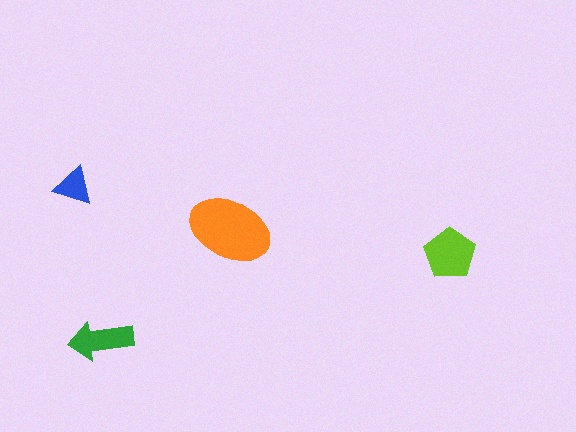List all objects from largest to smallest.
The orange ellipse, the lime pentagon, the green arrow, the blue triangle.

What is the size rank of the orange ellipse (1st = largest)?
1st.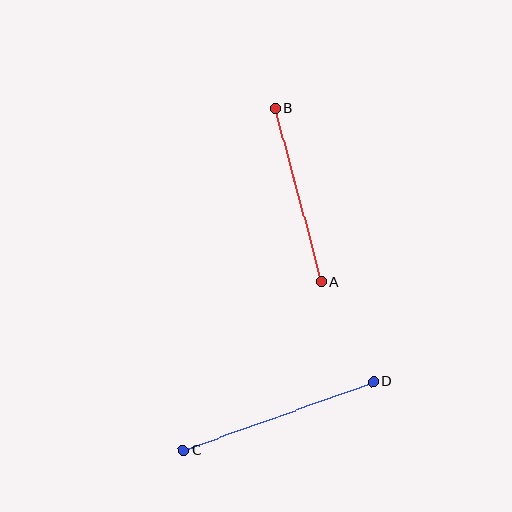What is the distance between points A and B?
The distance is approximately 180 pixels.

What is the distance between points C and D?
The distance is approximately 201 pixels.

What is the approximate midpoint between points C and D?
The midpoint is at approximately (278, 416) pixels.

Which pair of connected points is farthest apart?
Points C and D are farthest apart.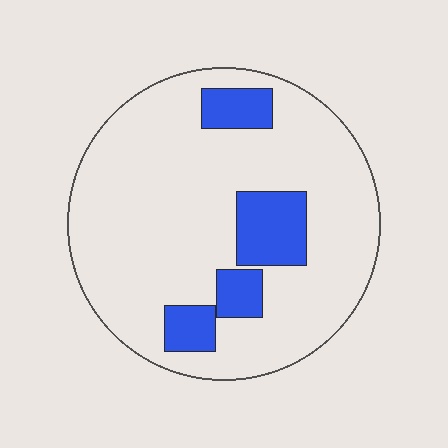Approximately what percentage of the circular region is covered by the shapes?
Approximately 15%.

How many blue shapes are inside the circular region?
4.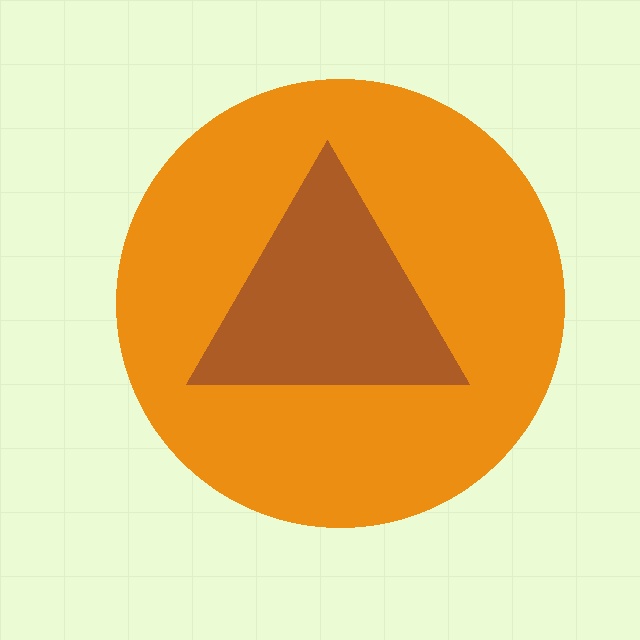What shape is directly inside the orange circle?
The brown triangle.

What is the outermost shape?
The orange circle.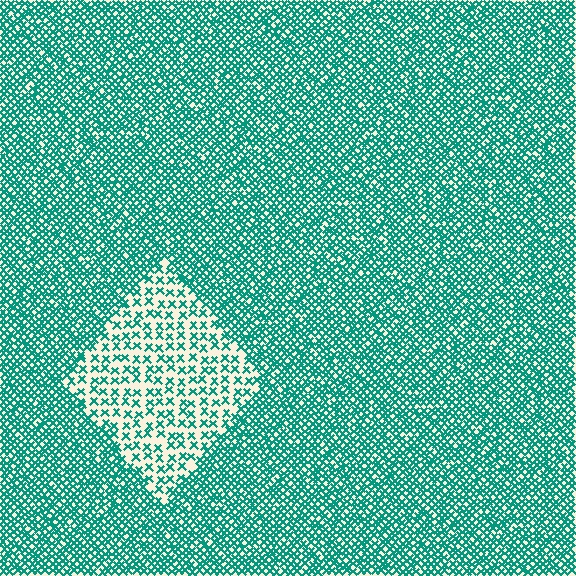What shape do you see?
I see a diamond.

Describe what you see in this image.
The image contains small teal elements arranged at two different densities. A diamond-shaped region is visible where the elements are less densely packed than the surrounding area.